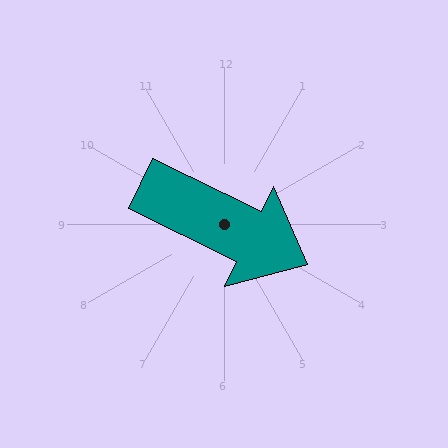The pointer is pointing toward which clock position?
Roughly 4 o'clock.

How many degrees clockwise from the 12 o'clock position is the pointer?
Approximately 116 degrees.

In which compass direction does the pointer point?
Southeast.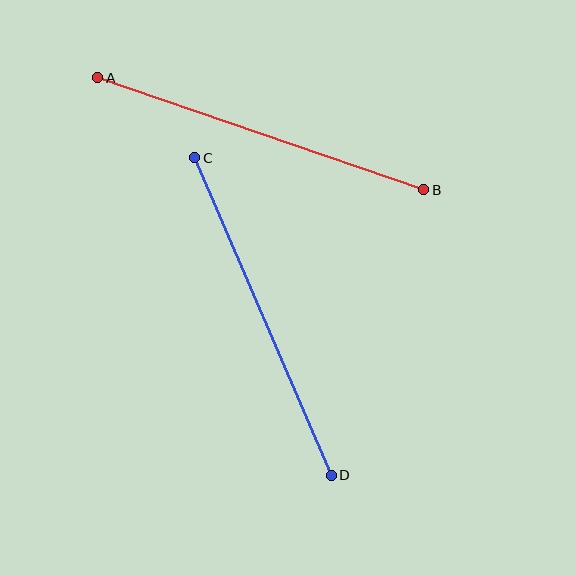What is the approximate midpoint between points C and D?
The midpoint is at approximately (263, 317) pixels.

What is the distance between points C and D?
The distance is approximately 346 pixels.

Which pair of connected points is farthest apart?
Points C and D are farthest apart.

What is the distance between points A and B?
The distance is approximately 344 pixels.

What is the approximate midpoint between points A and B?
The midpoint is at approximately (261, 134) pixels.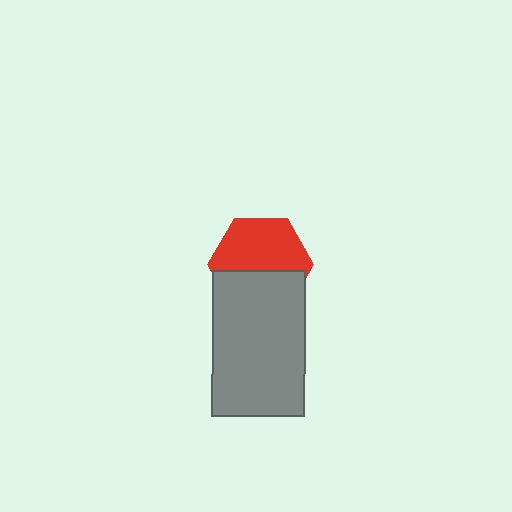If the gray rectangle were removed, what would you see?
You would see the complete red hexagon.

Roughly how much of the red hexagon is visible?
About half of it is visible (roughly 57%).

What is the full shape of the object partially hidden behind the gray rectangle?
The partially hidden object is a red hexagon.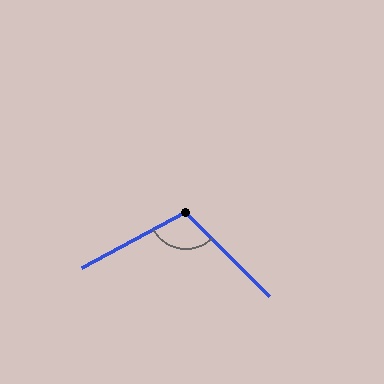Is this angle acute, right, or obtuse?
It is obtuse.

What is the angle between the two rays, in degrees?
Approximately 107 degrees.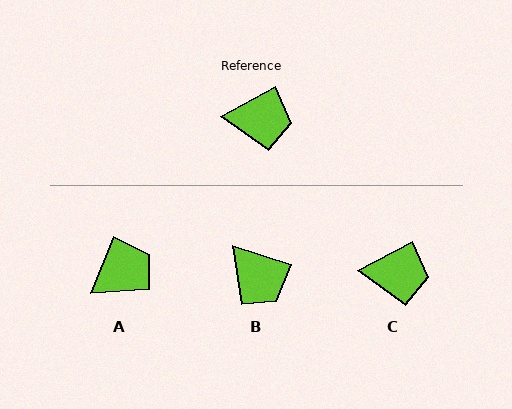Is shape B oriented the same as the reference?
No, it is off by about 46 degrees.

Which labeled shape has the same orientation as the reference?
C.